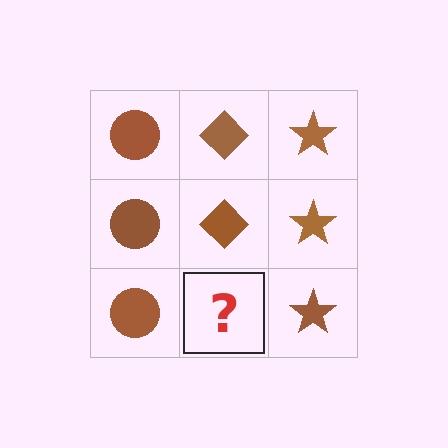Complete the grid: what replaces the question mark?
The question mark should be replaced with a brown diamond.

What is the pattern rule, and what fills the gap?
The rule is that each column has a consistent shape. The gap should be filled with a brown diamond.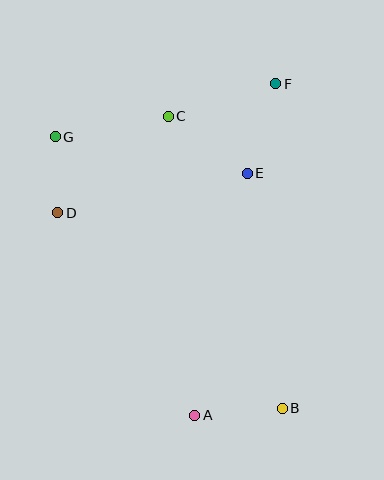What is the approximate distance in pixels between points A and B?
The distance between A and B is approximately 88 pixels.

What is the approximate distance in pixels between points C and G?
The distance between C and G is approximately 115 pixels.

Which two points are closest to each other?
Points D and G are closest to each other.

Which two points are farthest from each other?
Points B and G are farthest from each other.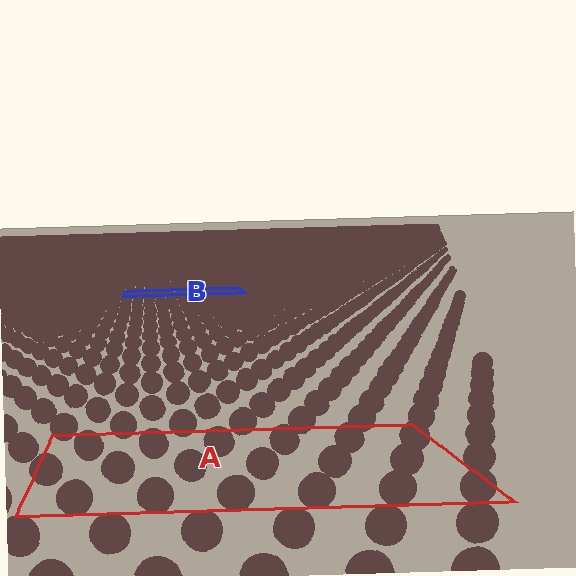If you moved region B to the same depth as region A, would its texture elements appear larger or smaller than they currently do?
They would appear larger. At a closer depth, the same texture elements are projected at a bigger on-screen size.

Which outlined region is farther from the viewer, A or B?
Region B is farther from the viewer — the texture elements inside it appear smaller and more densely packed.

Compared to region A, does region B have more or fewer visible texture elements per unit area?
Region B has more texture elements per unit area — they are packed more densely because it is farther away.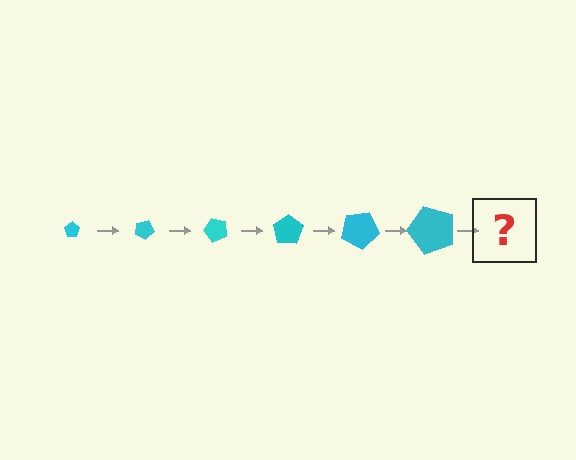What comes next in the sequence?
The next element should be a pentagon, larger than the previous one and rotated 150 degrees from the start.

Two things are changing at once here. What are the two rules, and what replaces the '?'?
The two rules are that the pentagon grows larger each step and it rotates 25 degrees each step. The '?' should be a pentagon, larger than the previous one and rotated 150 degrees from the start.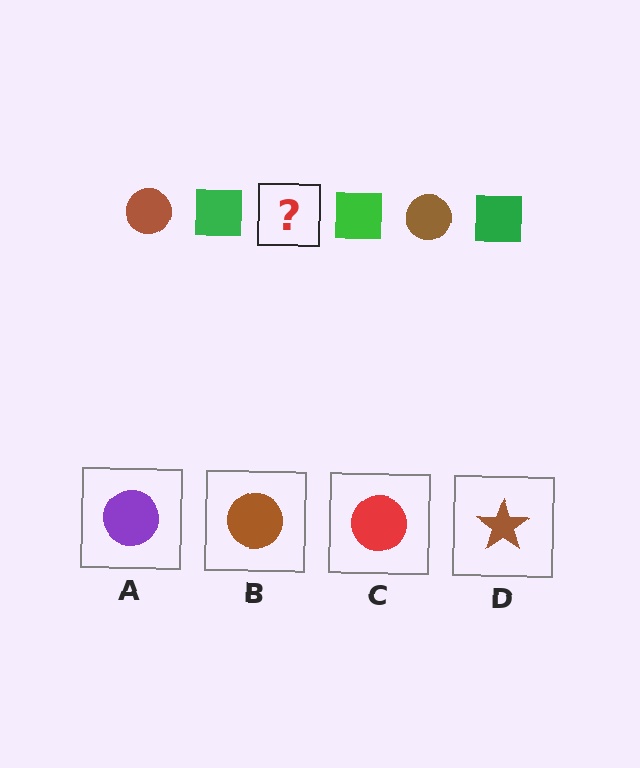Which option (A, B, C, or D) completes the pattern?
B.